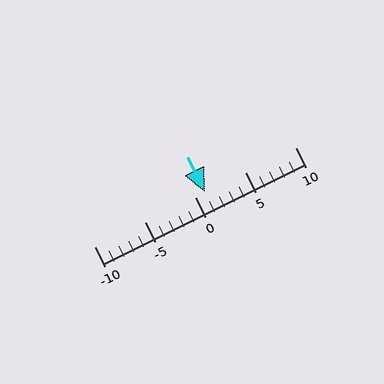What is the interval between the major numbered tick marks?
The major tick marks are spaced 5 units apart.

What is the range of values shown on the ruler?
The ruler shows values from -10 to 10.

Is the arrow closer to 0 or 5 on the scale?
The arrow is closer to 0.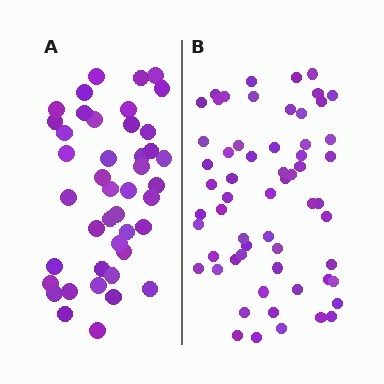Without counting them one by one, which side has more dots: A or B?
Region B (the right region) has more dots.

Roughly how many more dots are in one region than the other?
Region B has approximately 15 more dots than region A.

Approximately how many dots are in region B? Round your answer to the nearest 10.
About 60 dots.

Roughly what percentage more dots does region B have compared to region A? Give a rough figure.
About 40% more.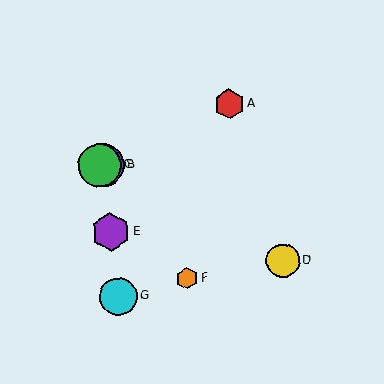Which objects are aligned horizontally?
Objects B, C are aligned horizontally.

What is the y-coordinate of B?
Object B is at y≈165.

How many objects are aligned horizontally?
2 objects (B, C) are aligned horizontally.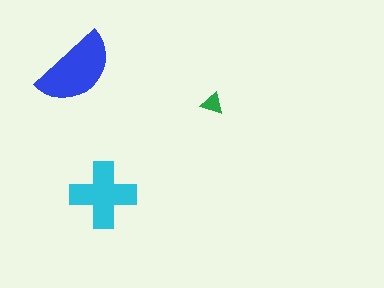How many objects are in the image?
There are 3 objects in the image.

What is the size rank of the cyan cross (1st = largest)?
2nd.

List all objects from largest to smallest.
The blue semicircle, the cyan cross, the green triangle.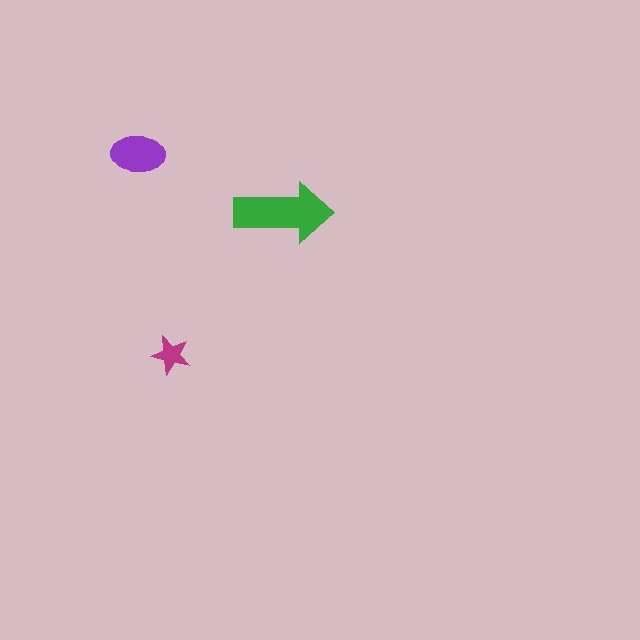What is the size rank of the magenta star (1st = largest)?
3rd.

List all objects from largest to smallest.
The green arrow, the purple ellipse, the magenta star.